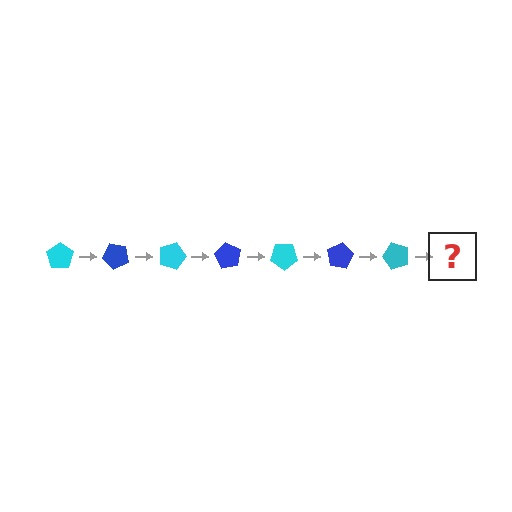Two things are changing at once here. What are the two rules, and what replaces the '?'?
The two rules are that it rotates 45 degrees each step and the color cycles through cyan and blue. The '?' should be a blue pentagon, rotated 315 degrees from the start.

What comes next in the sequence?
The next element should be a blue pentagon, rotated 315 degrees from the start.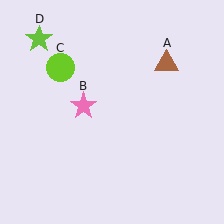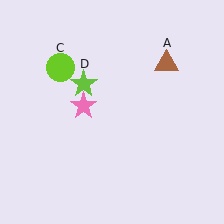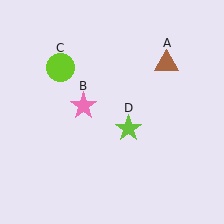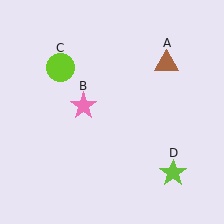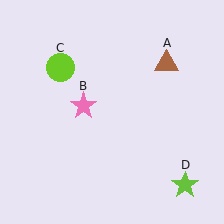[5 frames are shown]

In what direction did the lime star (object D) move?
The lime star (object D) moved down and to the right.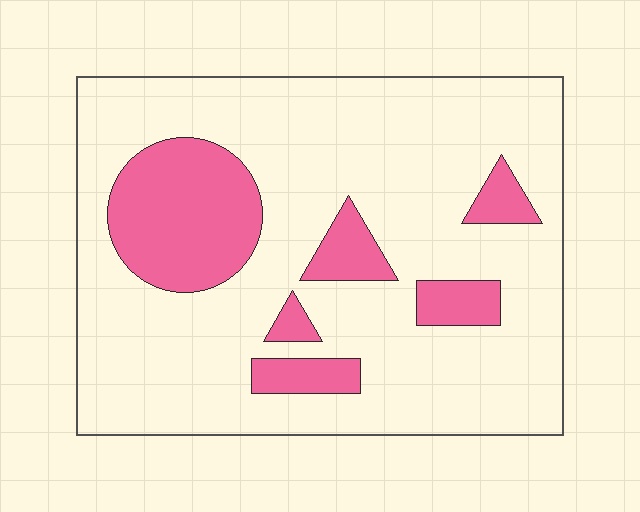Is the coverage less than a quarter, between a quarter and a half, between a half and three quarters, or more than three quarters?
Less than a quarter.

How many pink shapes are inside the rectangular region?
6.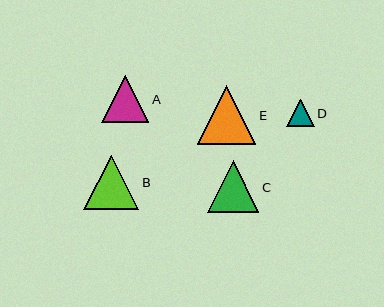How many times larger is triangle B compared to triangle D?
Triangle B is approximately 2.0 times the size of triangle D.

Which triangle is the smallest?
Triangle D is the smallest with a size of approximately 27 pixels.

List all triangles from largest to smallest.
From largest to smallest: E, B, C, A, D.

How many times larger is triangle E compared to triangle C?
Triangle E is approximately 1.1 times the size of triangle C.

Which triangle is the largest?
Triangle E is the largest with a size of approximately 59 pixels.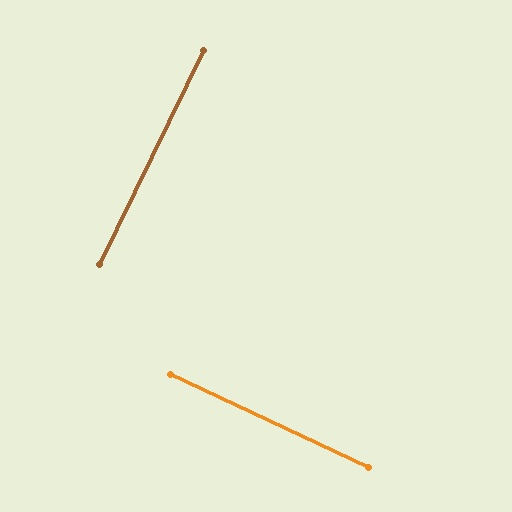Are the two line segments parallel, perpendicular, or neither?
Perpendicular — they meet at approximately 89°.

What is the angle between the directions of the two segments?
Approximately 89 degrees.